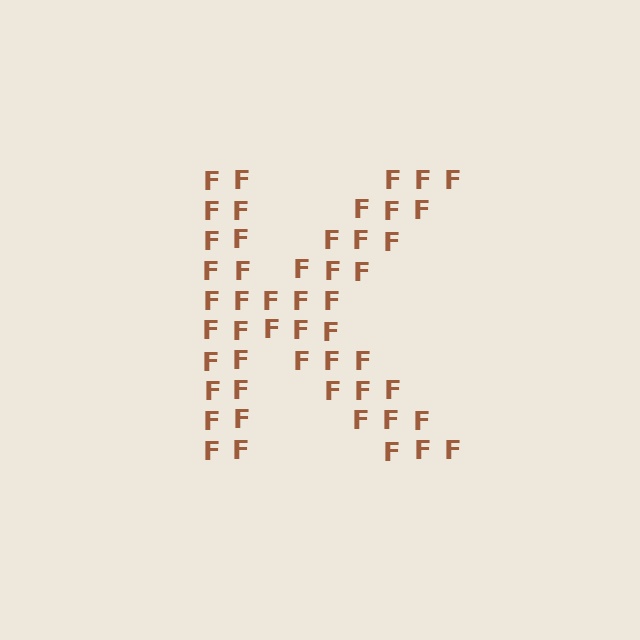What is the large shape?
The large shape is the letter K.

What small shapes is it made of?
It is made of small letter F's.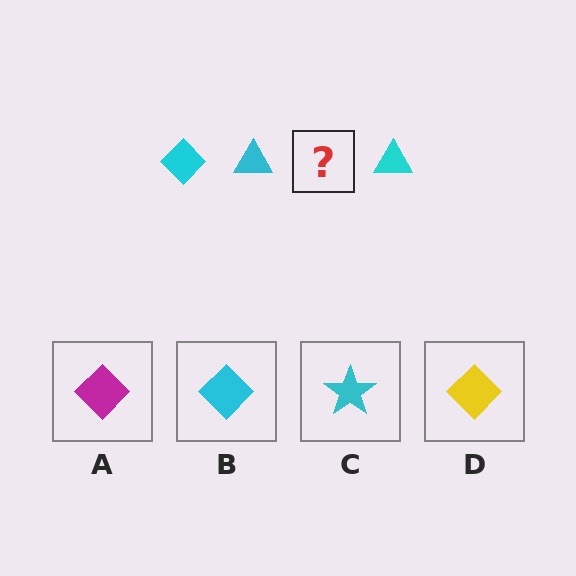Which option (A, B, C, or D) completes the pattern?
B.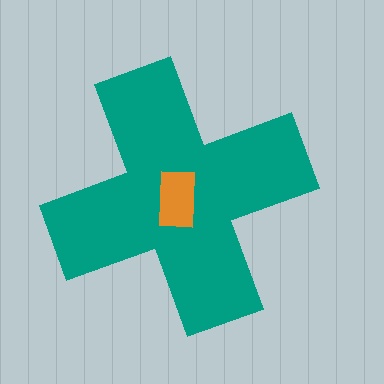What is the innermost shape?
The orange rectangle.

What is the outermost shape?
The teal cross.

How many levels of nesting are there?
2.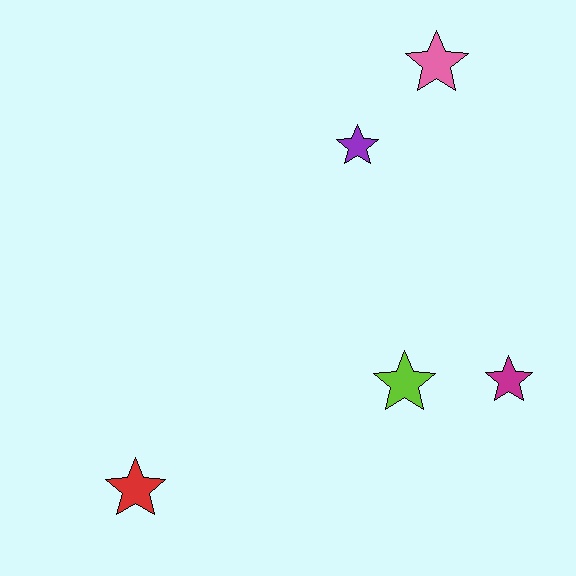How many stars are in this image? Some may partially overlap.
There are 5 stars.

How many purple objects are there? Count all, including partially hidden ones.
There is 1 purple object.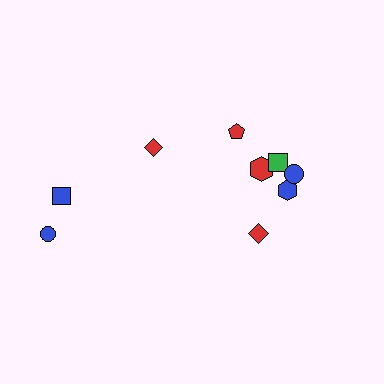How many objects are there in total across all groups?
There are 9 objects.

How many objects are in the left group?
There are 3 objects.